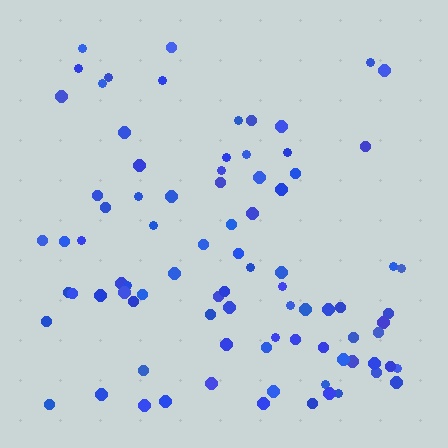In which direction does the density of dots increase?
From top to bottom, with the bottom side densest.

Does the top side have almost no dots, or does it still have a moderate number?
Still a moderate number, just noticeably fewer than the bottom.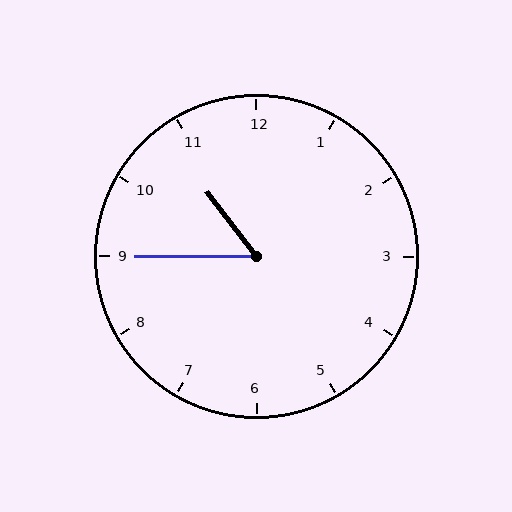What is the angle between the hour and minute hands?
Approximately 52 degrees.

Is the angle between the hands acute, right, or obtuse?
It is acute.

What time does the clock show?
10:45.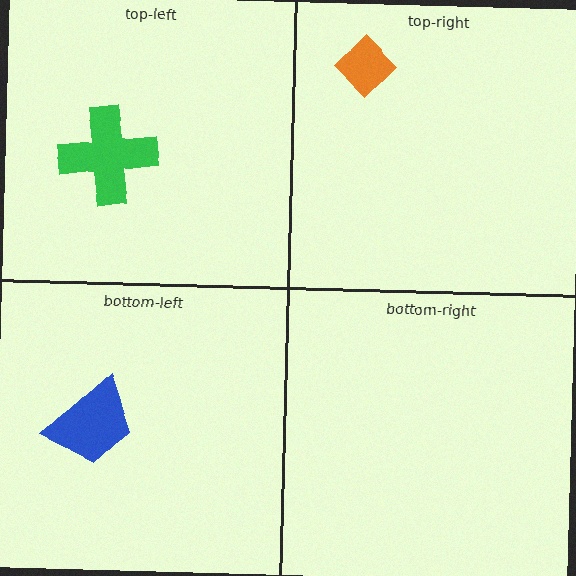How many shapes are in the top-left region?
1.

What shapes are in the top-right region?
The orange diamond.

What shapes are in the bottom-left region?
The blue trapezoid.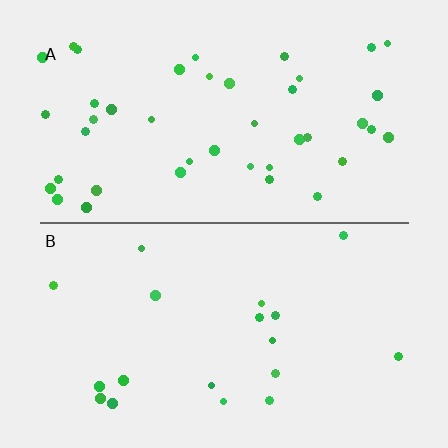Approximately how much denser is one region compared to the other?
Approximately 2.3× — region A over region B.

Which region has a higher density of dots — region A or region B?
A (the top).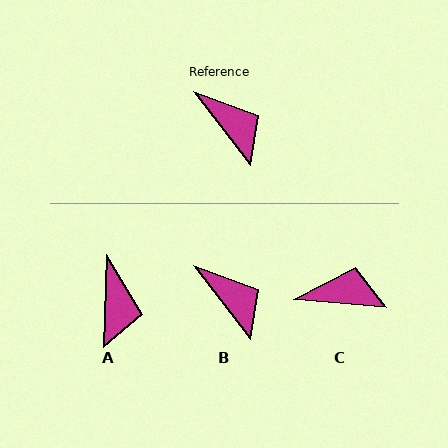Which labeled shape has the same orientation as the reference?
B.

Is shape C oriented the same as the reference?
No, it is off by about 47 degrees.